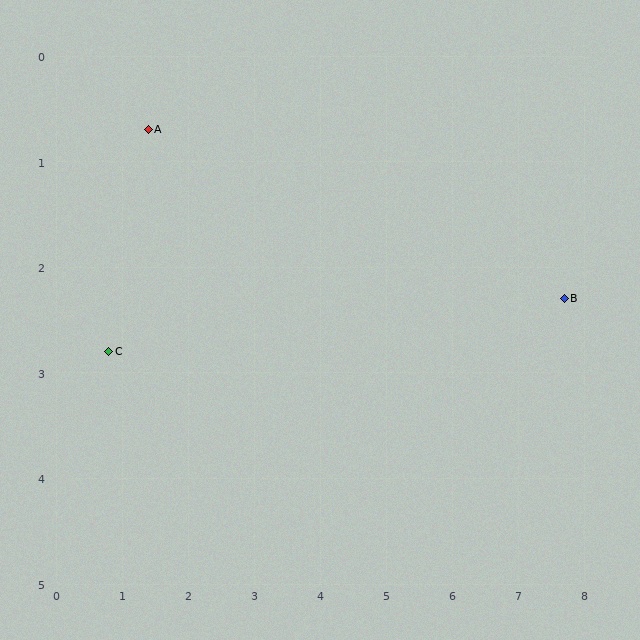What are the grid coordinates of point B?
Point B is at approximately (7.7, 2.3).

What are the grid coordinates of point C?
Point C is at approximately (0.8, 2.8).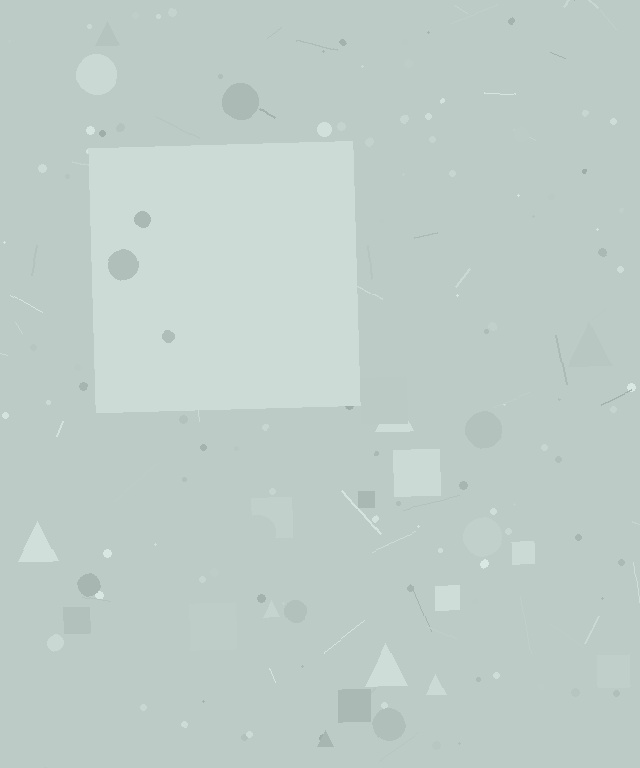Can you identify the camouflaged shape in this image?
The camouflaged shape is a square.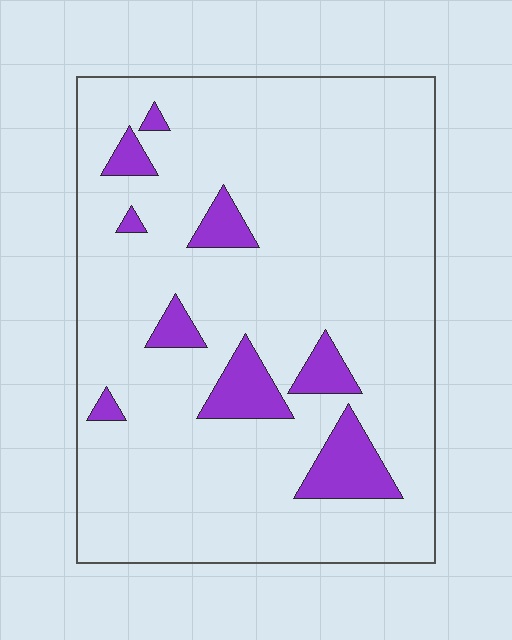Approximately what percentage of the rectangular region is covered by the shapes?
Approximately 10%.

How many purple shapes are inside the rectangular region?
9.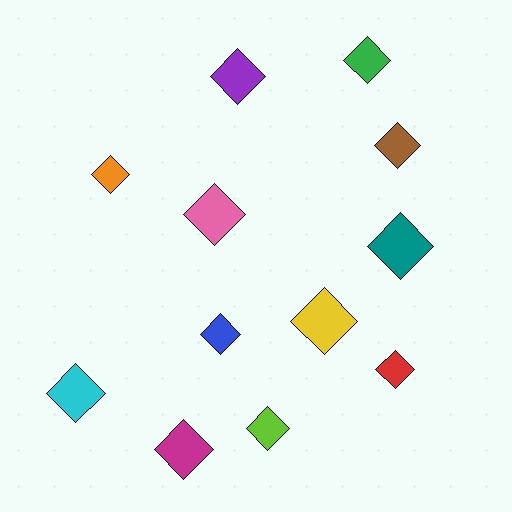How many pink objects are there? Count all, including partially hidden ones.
There is 1 pink object.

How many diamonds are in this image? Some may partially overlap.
There are 12 diamonds.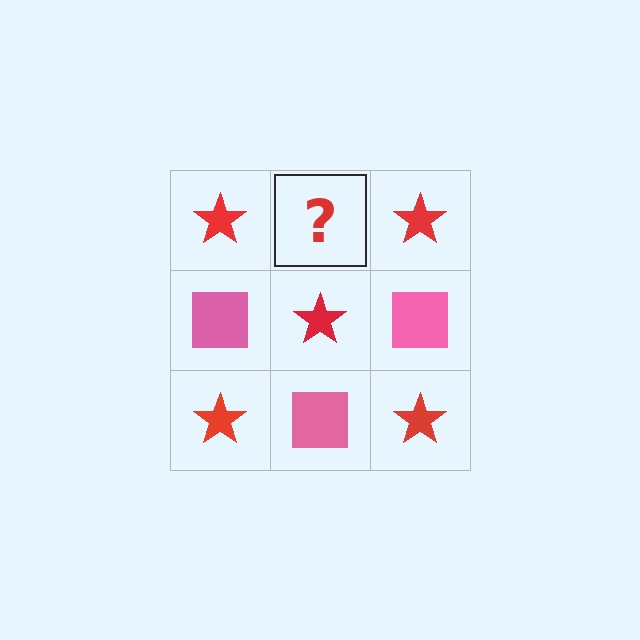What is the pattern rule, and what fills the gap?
The rule is that it alternates red star and pink square in a checkerboard pattern. The gap should be filled with a pink square.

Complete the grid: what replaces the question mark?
The question mark should be replaced with a pink square.